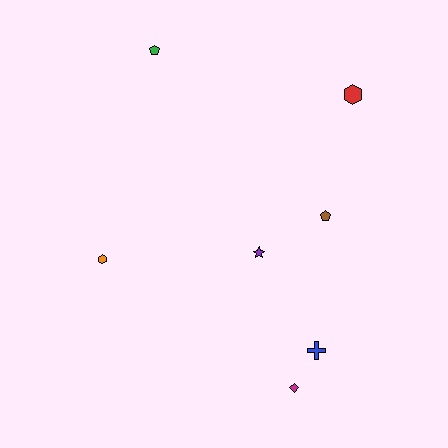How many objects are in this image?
There are 7 objects.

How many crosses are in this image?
There is 1 cross.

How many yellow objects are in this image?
There are no yellow objects.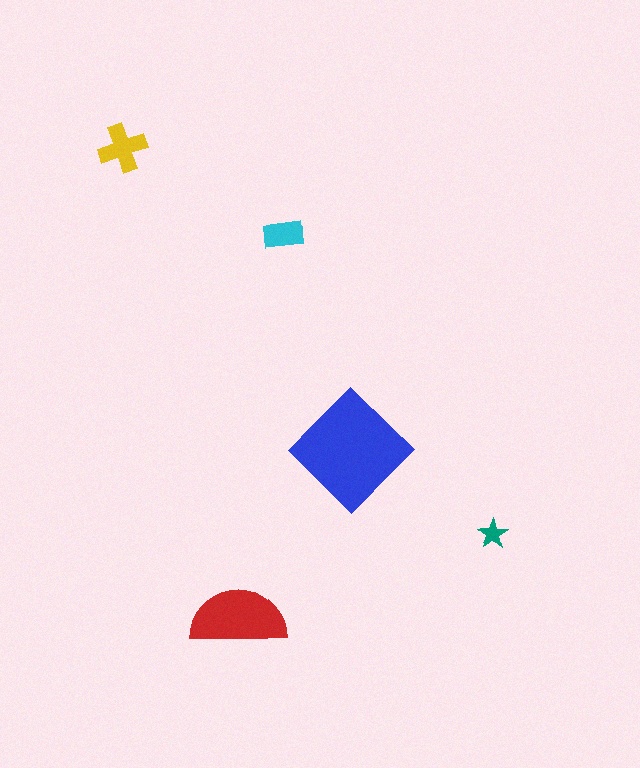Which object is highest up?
The yellow cross is topmost.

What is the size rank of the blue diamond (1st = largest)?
1st.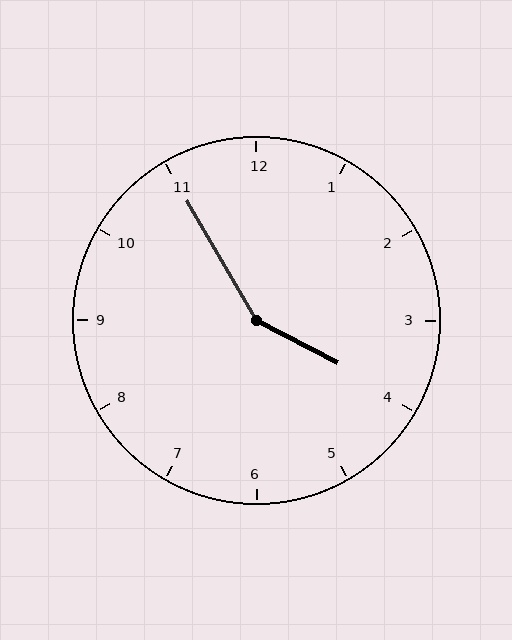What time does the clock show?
3:55.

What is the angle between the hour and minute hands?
Approximately 148 degrees.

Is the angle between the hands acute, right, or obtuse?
It is obtuse.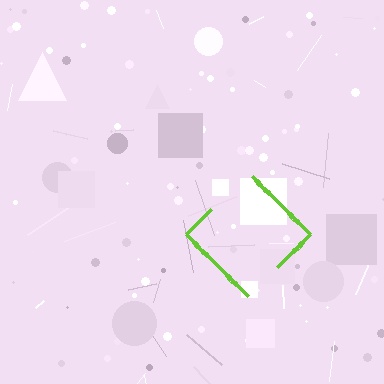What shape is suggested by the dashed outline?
The dashed outline suggests a diamond.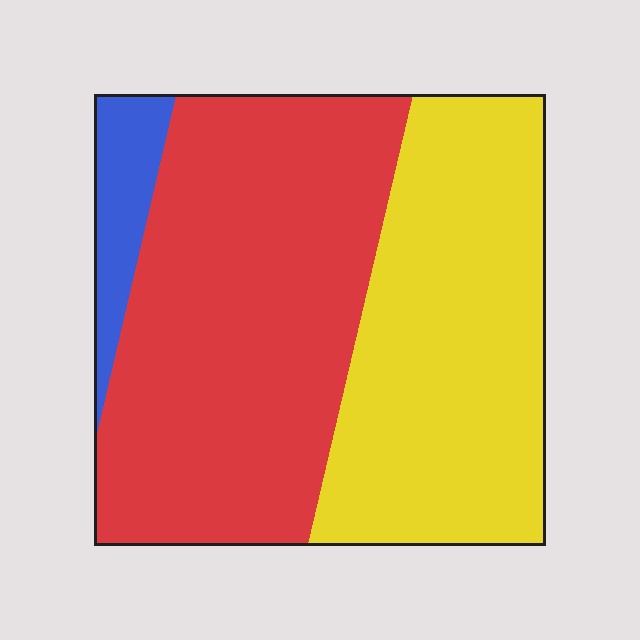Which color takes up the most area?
Red, at roughly 50%.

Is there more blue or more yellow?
Yellow.